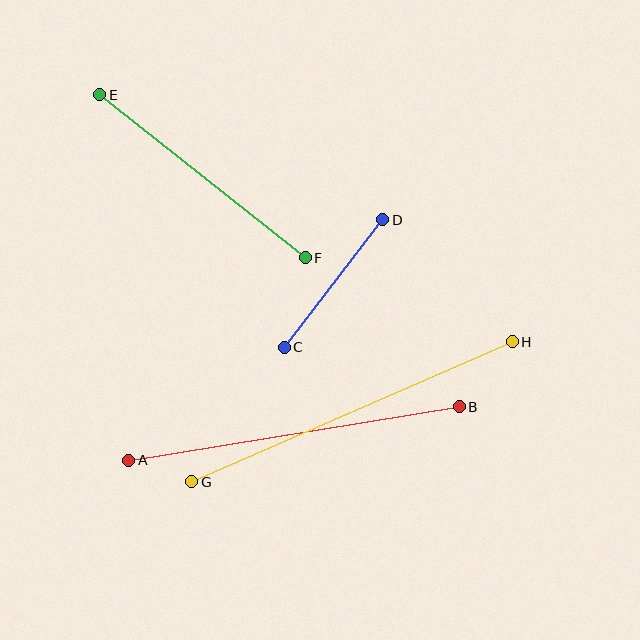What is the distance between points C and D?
The distance is approximately 161 pixels.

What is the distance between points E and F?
The distance is approximately 262 pixels.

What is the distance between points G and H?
The distance is approximately 350 pixels.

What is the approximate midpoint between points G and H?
The midpoint is at approximately (352, 412) pixels.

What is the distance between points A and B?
The distance is approximately 335 pixels.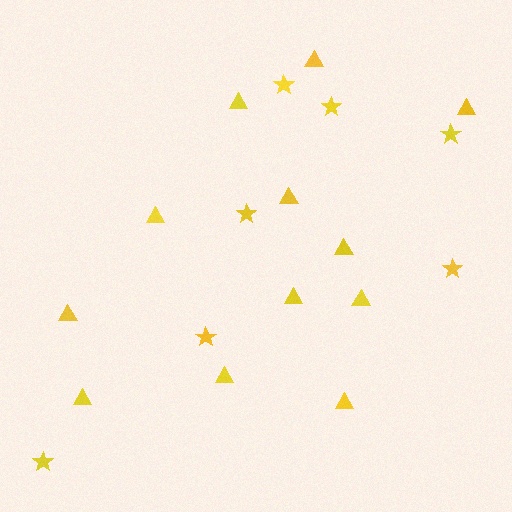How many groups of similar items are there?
There are 2 groups: one group of triangles (12) and one group of stars (7).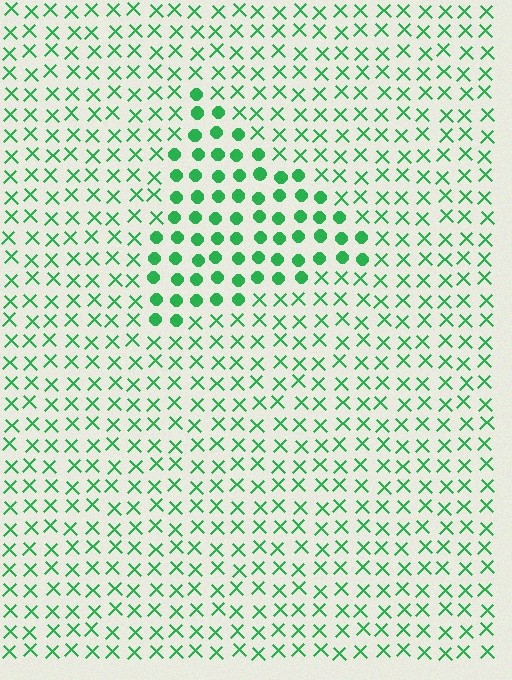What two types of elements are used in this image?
The image uses circles inside the triangle region and X marks outside it.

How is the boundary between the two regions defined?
The boundary is defined by a change in element shape: circles inside vs. X marks outside. All elements share the same color and spacing.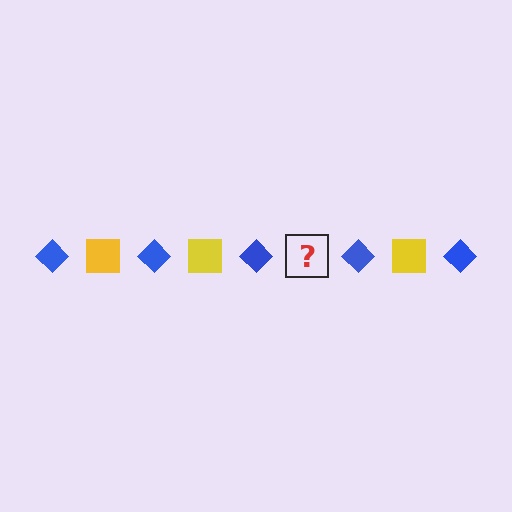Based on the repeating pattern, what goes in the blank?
The blank should be a yellow square.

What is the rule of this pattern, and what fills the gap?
The rule is that the pattern alternates between blue diamond and yellow square. The gap should be filled with a yellow square.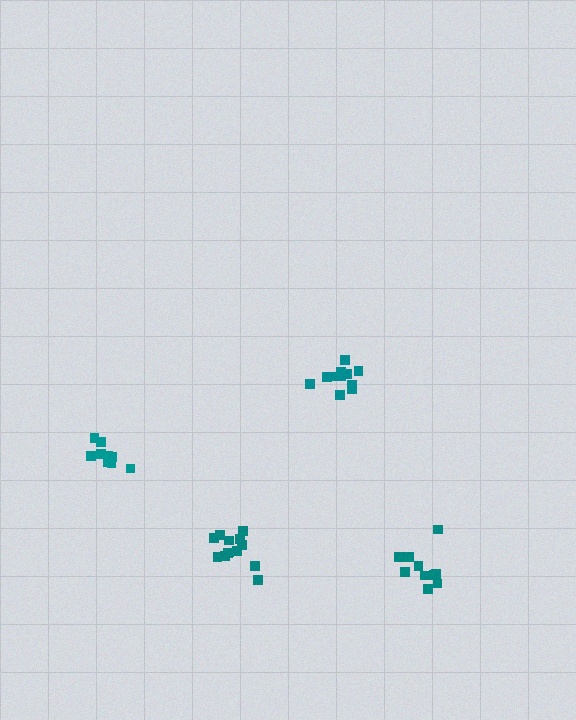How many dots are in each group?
Group 1: 10 dots, Group 2: 13 dots, Group 3: 9 dots, Group 4: 11 dots (43 total).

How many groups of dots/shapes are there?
There are 4 groups.